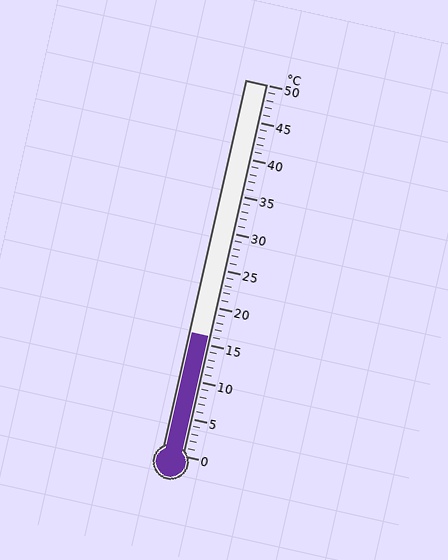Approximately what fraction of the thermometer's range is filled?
The thermometer is filled to approximately 30% of its range.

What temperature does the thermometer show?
The thermometer shows approximately 16°C.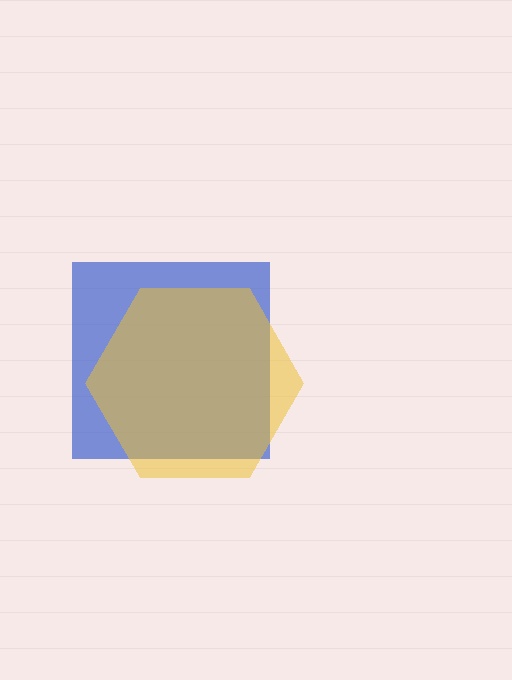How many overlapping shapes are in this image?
There are 2 overlapping shapes in the image.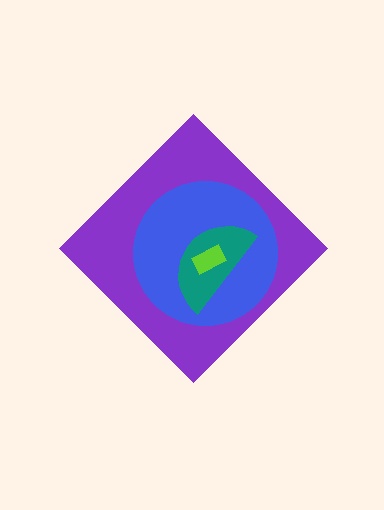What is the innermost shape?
The lime rectangle.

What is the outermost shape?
The purple diamond.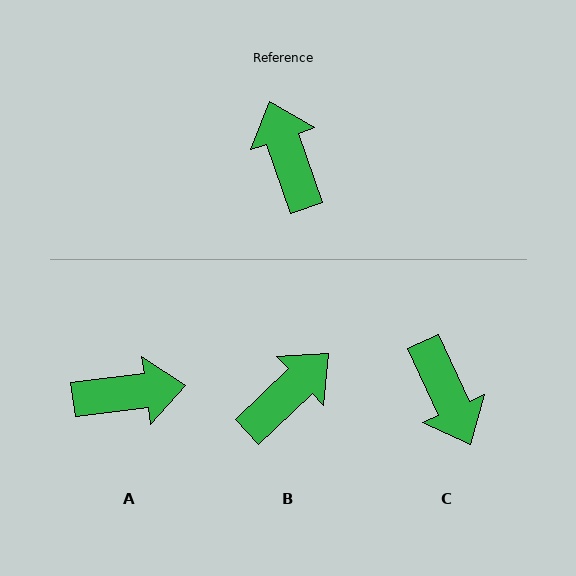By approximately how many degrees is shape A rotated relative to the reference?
Approximately 102 degrees clockwise.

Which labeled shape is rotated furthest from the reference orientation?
C, about 175 degrees away.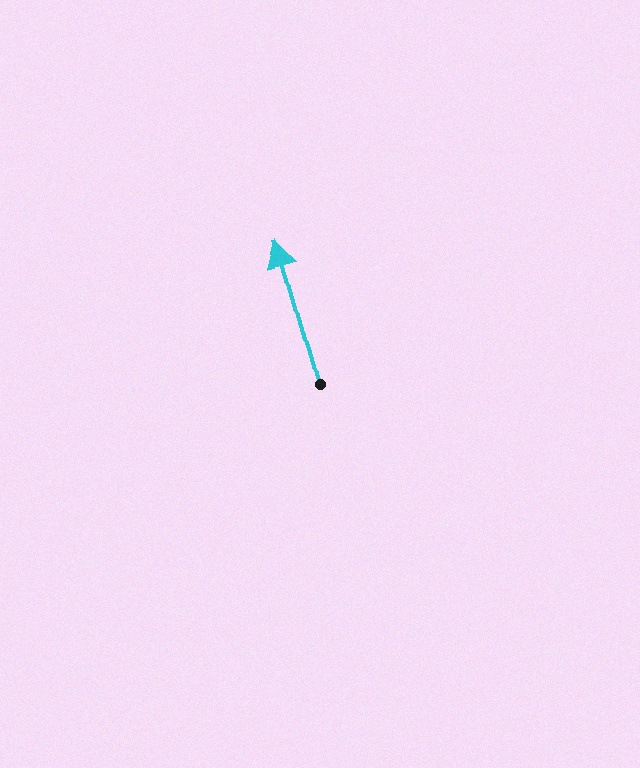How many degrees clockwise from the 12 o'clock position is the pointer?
Approximately 344 degrees.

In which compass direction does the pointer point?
North.